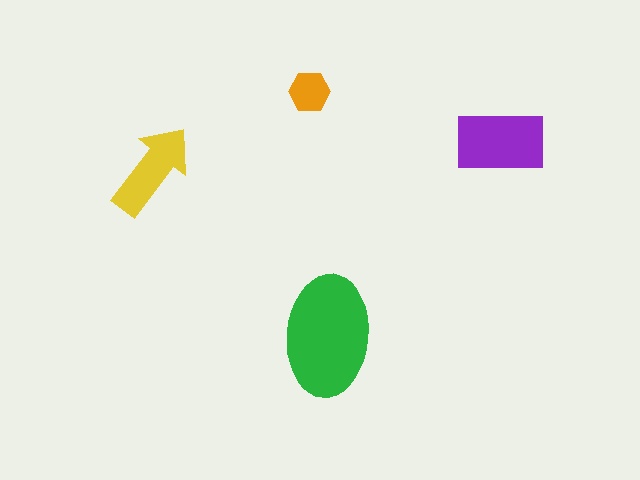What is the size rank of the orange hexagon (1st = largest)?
4th.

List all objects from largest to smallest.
The green ellipse, the purple rectangle, the yellow arrow, the orange hexagon.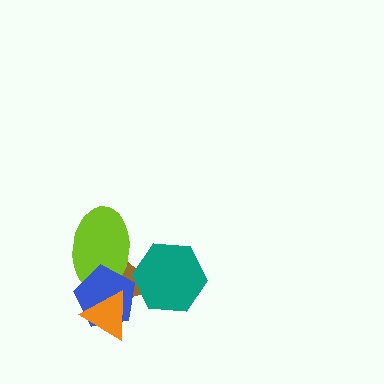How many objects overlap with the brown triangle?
4 objects overlap with the brown triangle.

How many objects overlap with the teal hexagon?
1 object overlaps with the teal hexagon.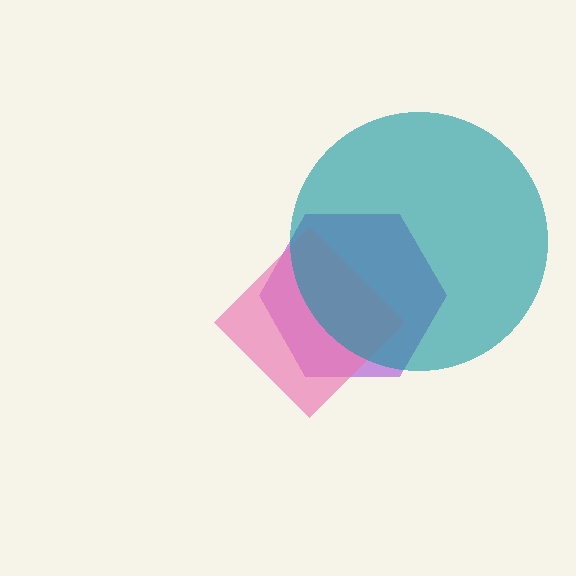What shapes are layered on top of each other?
The layered shapes are: a purple hexagon, a pink diamond, a teal circle.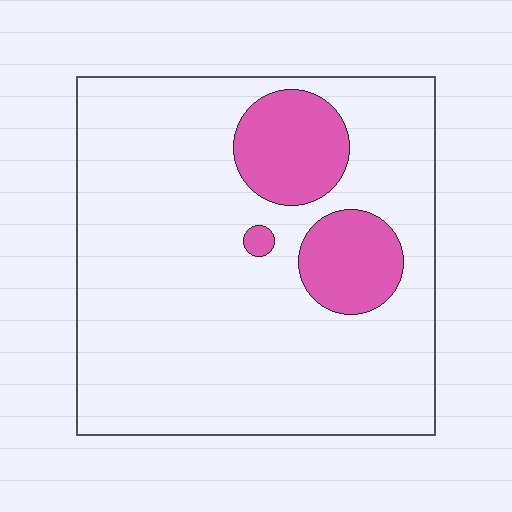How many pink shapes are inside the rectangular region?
3.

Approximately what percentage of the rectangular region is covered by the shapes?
Approximately 15%.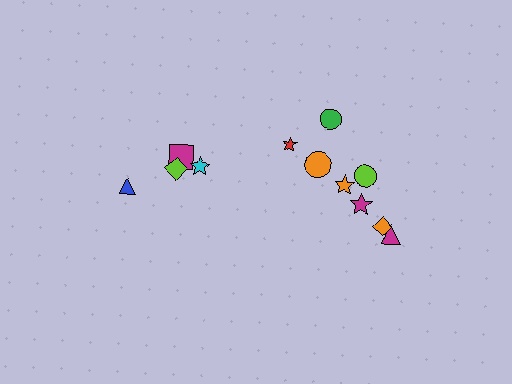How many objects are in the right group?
There are 8 objects.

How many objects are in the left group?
There are 4 objects.